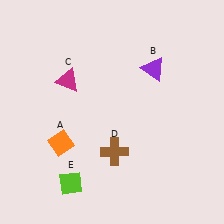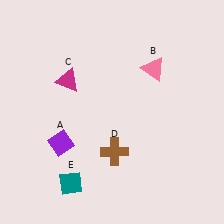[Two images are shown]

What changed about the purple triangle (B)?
In Image 1, B is purple. In Image 2, it changed to pink.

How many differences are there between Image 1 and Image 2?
There are 3 differences between the two images.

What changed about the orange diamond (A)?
In Image 1, A is orange. In Image 2, it changed to purple.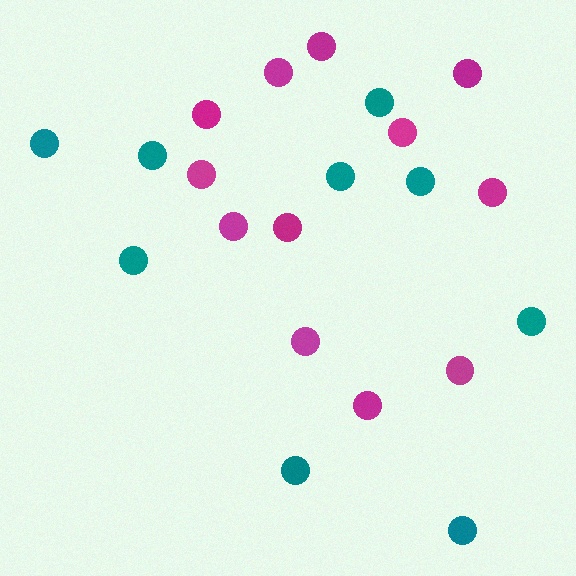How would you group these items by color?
There are 2 groups: one group of teal circles (9) and one group of magenta circles (12).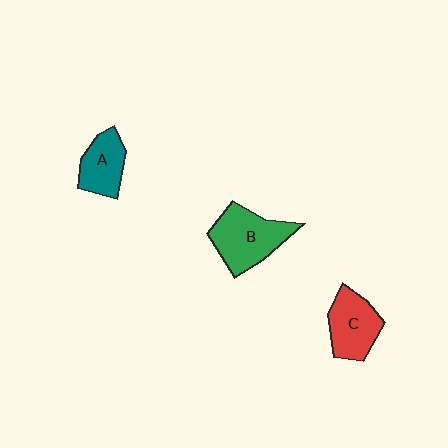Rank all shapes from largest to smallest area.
From largest to smallest: B (green), C (red), A (teal).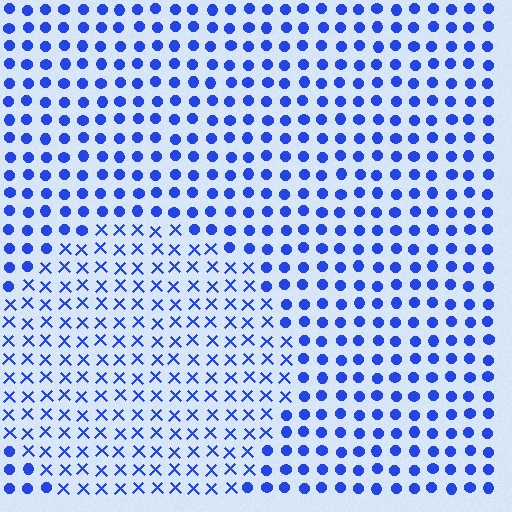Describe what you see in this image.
The image is filled with small blue elements arranged in a uniform grid. A circle-shaped region contains X marks, while the surrounding area contains circles. The boundary is defined purely by the change in element shape.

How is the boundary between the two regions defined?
The boundary is defined by a change in element shape: X marks inside vs. circles outside. All elements share the same color and spacing.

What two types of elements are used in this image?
The image uses X marks inside the circle region and circles outside it.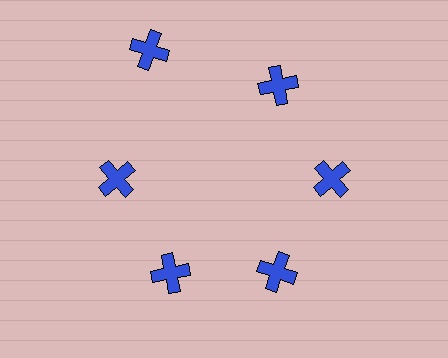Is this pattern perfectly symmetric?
No. The 6 blue crosses are arranged in a ring, but one element near the 11 o'clock position is pushed outward from the center, breaking the 6-fold rotational symmetry.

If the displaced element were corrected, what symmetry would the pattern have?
It would have 6-fold rotational symmetry — the pattern would map onto itself every 60 degrees.